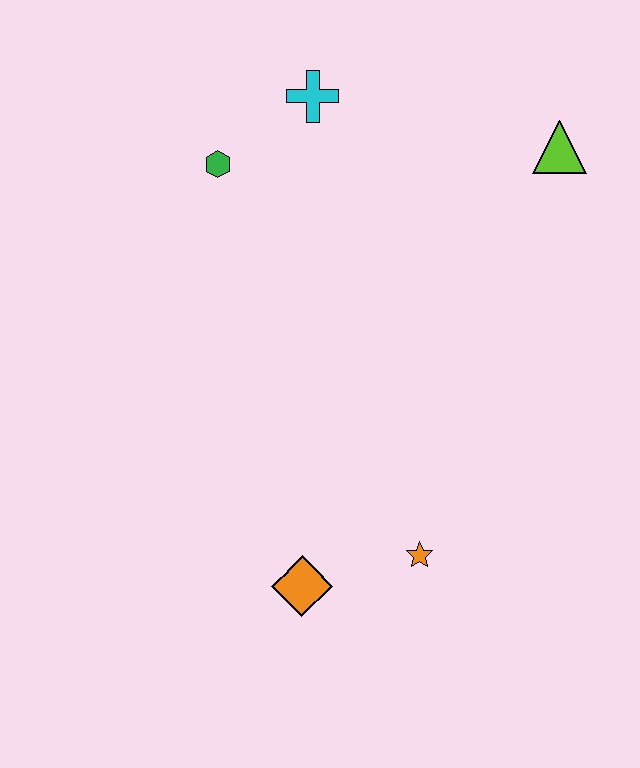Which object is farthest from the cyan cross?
The orange diamond is farthest from the cyan cross.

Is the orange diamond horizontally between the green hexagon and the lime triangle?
Yes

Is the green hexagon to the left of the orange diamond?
Yes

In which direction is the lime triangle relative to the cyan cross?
The lime triangle is to the right of the cyan cross.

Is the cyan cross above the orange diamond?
Yes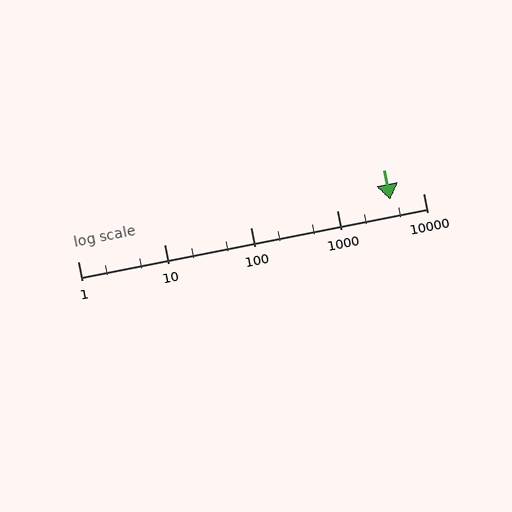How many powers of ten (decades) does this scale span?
The scale spans 4 decades, from 1 to 10000.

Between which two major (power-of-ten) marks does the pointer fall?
The pointer is between 1000 and 10000.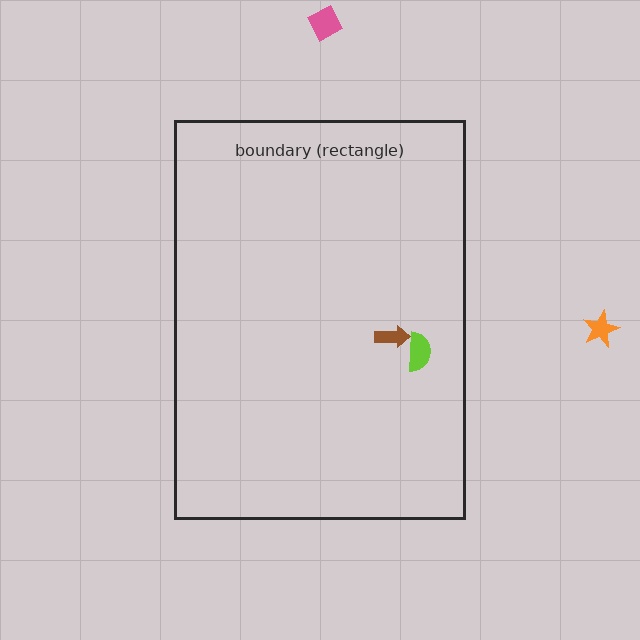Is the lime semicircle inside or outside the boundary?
Inside.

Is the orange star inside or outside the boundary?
Outside.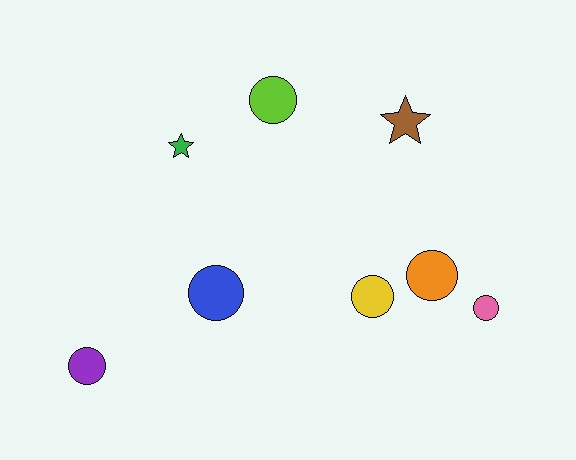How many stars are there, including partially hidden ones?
There are 2 stars.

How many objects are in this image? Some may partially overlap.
There are 8 objects.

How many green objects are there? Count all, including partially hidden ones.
There is 1 green object.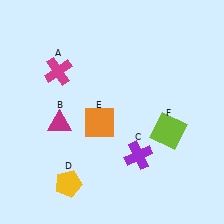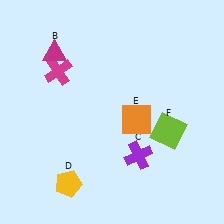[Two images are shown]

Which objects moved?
The objects that moved are: the magenta triangle (B), the orange square (E).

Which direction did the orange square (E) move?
The orange square (E) moved right.